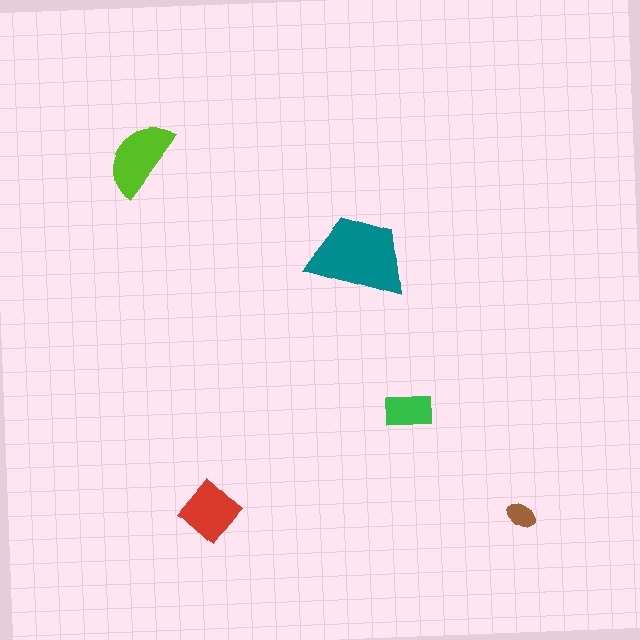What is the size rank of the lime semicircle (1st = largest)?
2nd.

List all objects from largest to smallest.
The teal trapezoid, the lime semicircle, the red diamond, the green rectangle, the brown ellipse.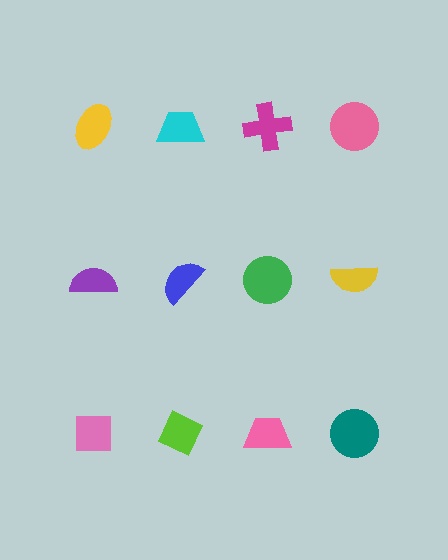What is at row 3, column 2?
A lime diamond.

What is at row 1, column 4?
A pink circle.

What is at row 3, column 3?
A pink trapezoid.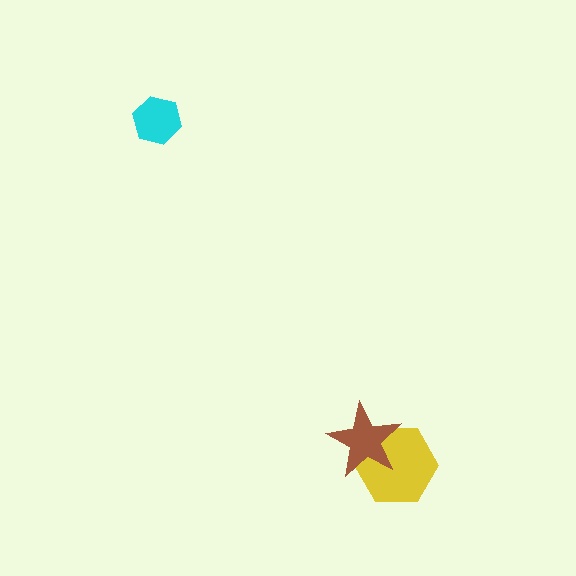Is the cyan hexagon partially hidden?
No, no other shape covers it.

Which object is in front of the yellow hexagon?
The brown star is in front of the yellow hexagon.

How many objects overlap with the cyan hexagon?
0 objects overlap with the cyan hexagon.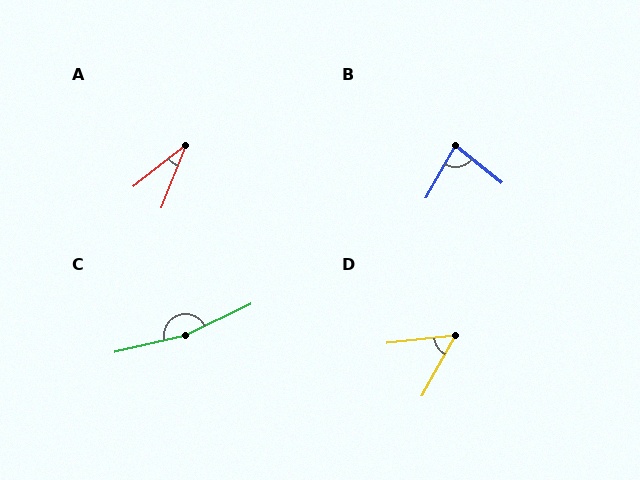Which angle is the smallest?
A, at approximately 30 degrees.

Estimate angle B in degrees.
Approximately 80 degrees.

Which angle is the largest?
C, at approximately 167 degrees.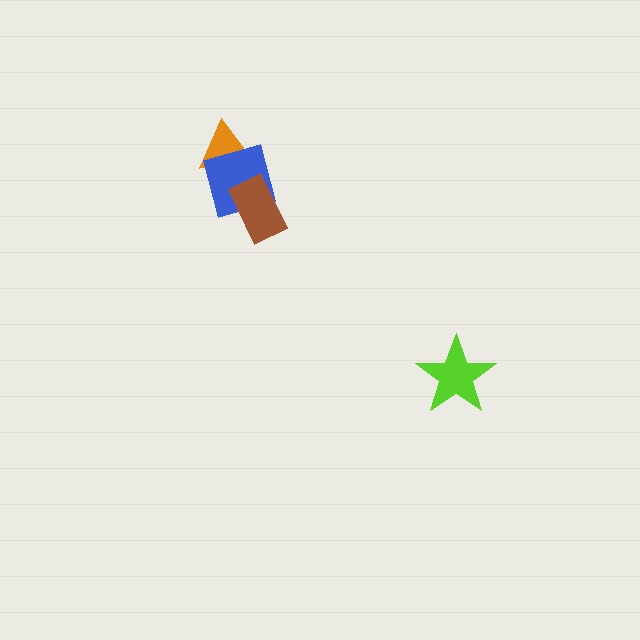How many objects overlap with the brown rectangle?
1 object overlaps with the brown rectangle.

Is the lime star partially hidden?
No, no other shape covers it.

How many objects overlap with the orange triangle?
1 object overlaps with the orange triangle.